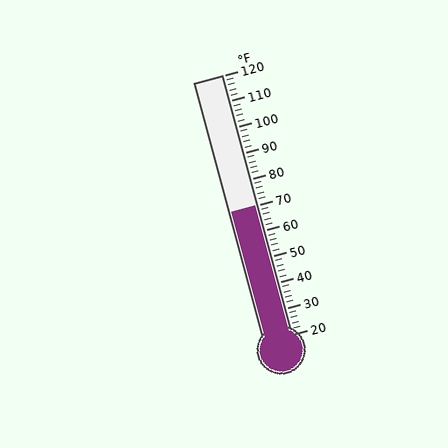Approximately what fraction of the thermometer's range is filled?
The thermometer is filled to approximately 50% of its range.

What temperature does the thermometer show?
The thermometer shows approximately 70°F.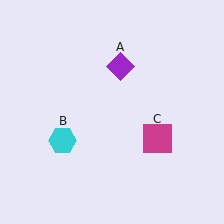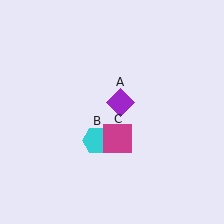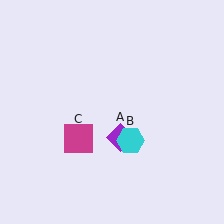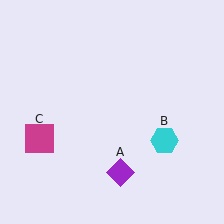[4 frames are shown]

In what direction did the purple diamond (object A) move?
The purple diamond (object A) moved down.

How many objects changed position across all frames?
3 objects changed position: purple diamond (object A), cyan hexagon (object B), magenta square (object C).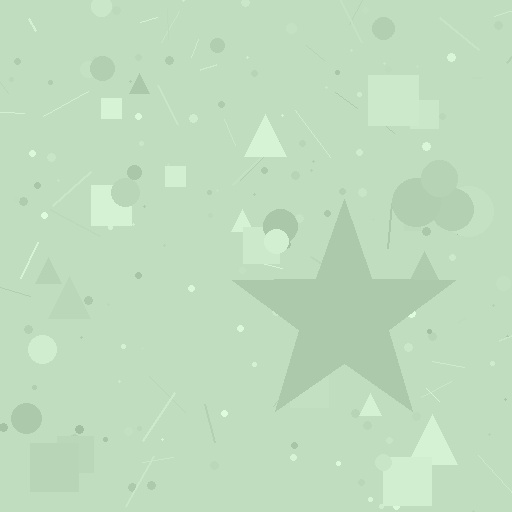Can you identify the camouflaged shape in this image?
The camouflaged shape is a star.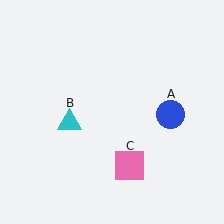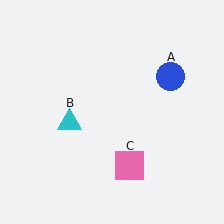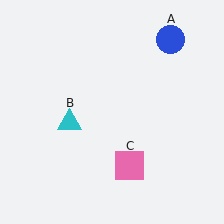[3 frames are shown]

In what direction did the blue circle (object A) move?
The blue circle (object A) moved up.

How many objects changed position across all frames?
1 object changed position: blue circle (object A).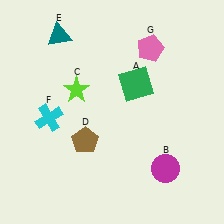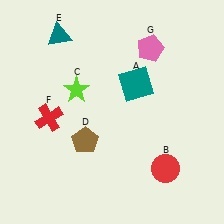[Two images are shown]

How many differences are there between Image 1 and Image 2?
There are 3 differences between the two images.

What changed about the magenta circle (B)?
In Image 1, B is magenta. In Image 2, it changed to red.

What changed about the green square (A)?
In Image 1, A is green. In Image 2, it changed to teal.